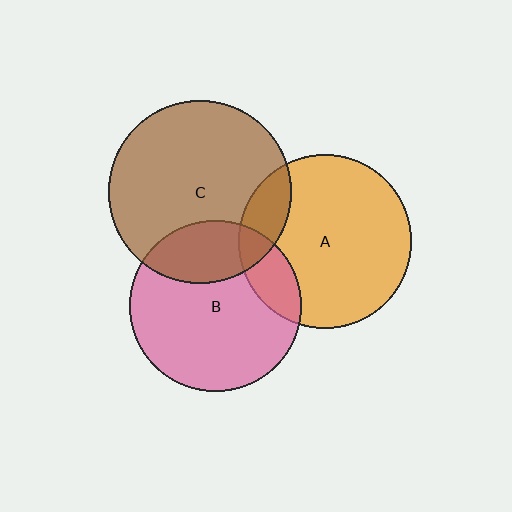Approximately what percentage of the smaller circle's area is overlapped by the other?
Approximately 25%.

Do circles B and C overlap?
Yes.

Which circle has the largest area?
Circle C (brown).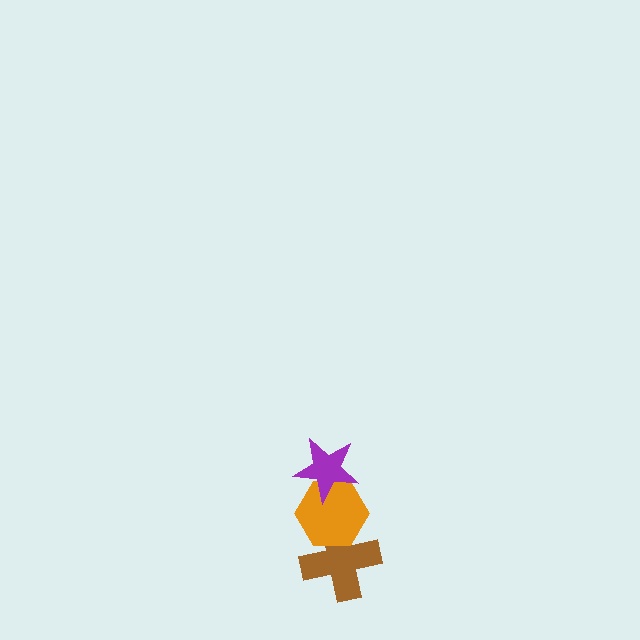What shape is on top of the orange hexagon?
The purple star is on top of the orange hexagon.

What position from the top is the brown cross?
The brown cross is 3rd from the top.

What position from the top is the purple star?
The purple star is 1st from the top.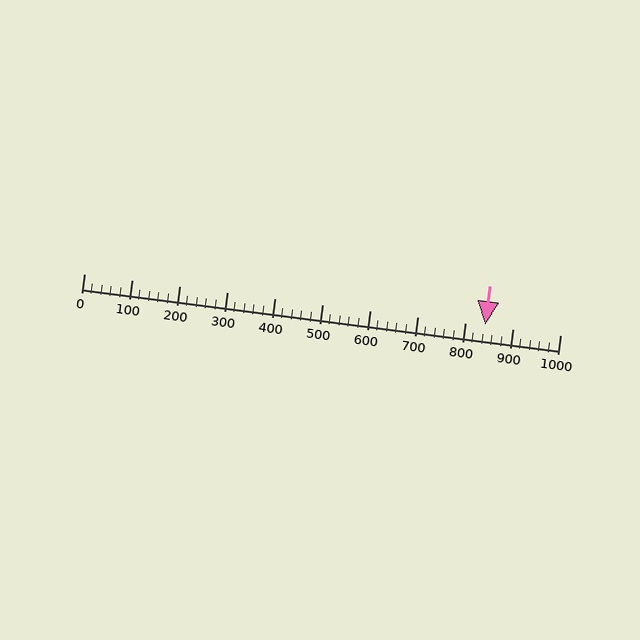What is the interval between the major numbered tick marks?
The major tick marks are spaced 100 units apart.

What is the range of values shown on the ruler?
The ruler shows values from 0 to 1000.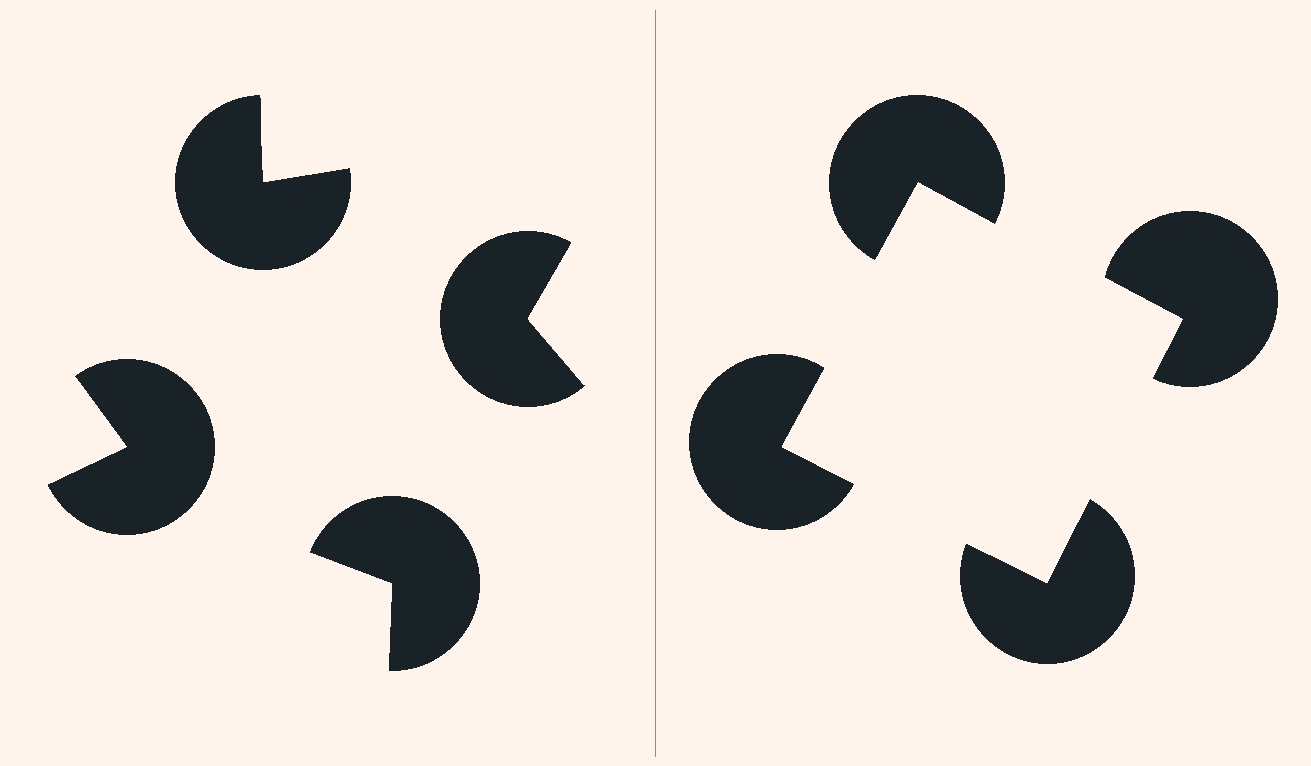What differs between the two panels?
The pac-man discs are positioned identically on both sides; only the wedge orientations differ. On the right they align to a square; on the left they are misaligned.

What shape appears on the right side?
An illusory square.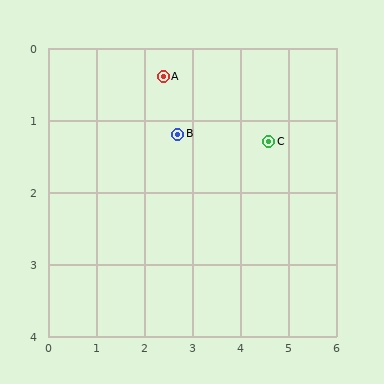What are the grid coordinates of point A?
Point A is at approximately (2.4, 0.4).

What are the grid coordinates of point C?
Point C is at approximately (4.6, 1.3).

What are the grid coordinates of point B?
Point B is at approximately (2.7, 1.2).